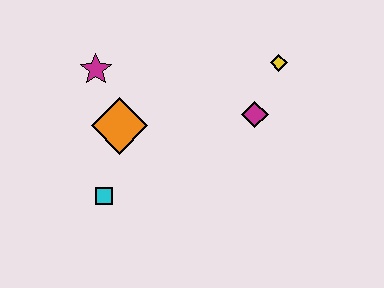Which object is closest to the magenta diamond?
The yellow diamond is closest to the magenta diamond.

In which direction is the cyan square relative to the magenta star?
The cyan square is below the magenta star.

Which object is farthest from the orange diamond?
The yellow diamond is farthest from the orange diamond.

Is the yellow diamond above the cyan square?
Yes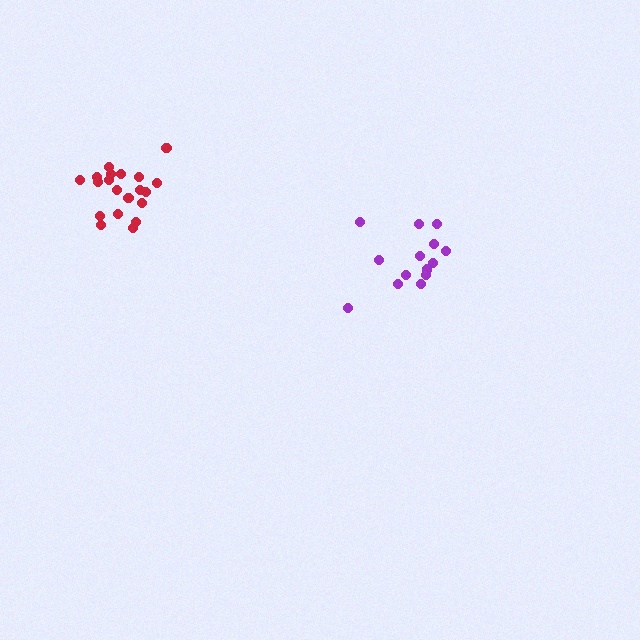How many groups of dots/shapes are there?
There are 2 groups.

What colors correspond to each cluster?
The clusters are colored: red, purple.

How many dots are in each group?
Group 1: 20 dots, Group 2: 15 dots (35 total).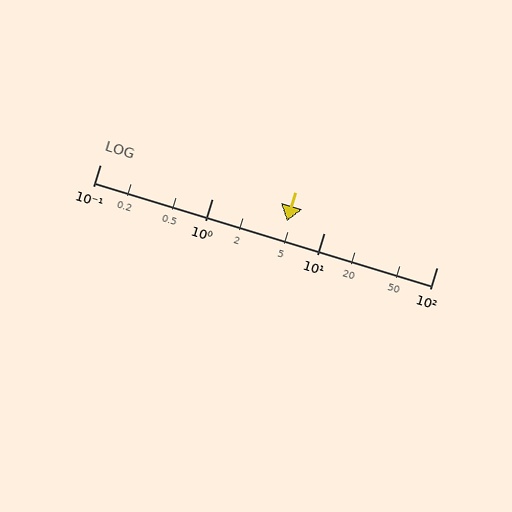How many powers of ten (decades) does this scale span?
The scale spans 3 decades, from 0.1 to 100.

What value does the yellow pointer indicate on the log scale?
The pointer indicates approximately 4.6.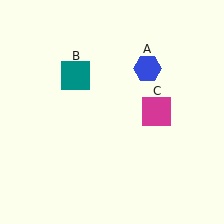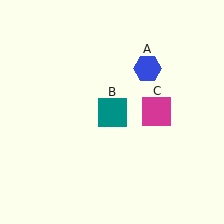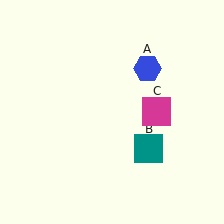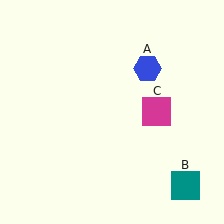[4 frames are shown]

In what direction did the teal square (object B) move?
The teal square (object B) moved down and to the right.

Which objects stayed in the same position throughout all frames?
Blue hexagon (object A) and magenta square (object C) remained stationary.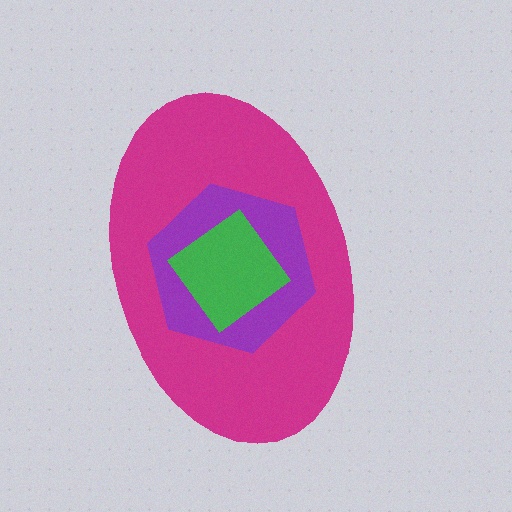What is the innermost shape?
The green diamond.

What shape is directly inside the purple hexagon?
The green diamond.